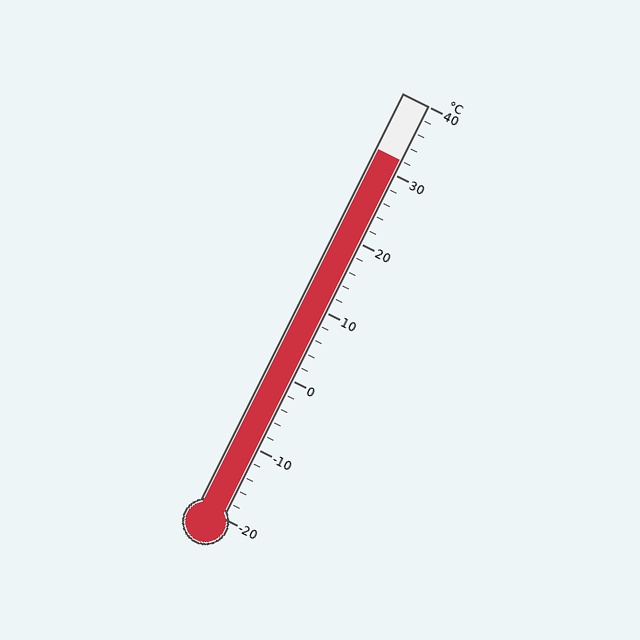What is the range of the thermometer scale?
The thermometer scale ranges from -20°C to 40°C.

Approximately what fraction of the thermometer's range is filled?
The thermometer is filled to approximately 85% of its range.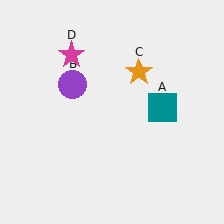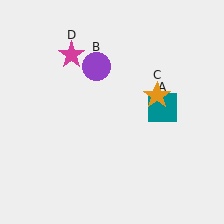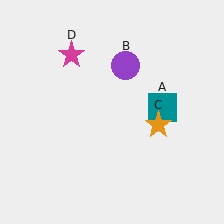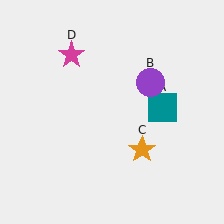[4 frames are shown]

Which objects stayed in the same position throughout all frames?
Teal square (object A) and magenta star (object D) remained stationary.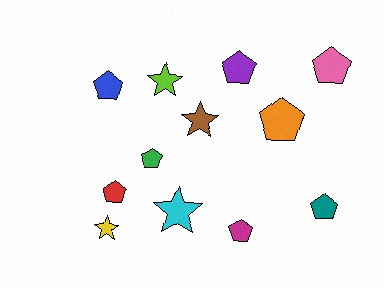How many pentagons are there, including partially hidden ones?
There are 8 pentagons.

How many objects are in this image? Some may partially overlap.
There are 12 objects.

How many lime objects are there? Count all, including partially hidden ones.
There is 1 lime object.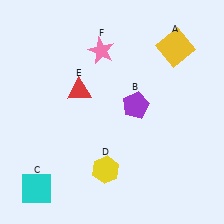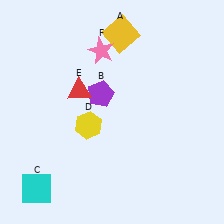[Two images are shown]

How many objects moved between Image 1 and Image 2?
3 objects moved between the two images.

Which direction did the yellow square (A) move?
The yellow square (A) moved left.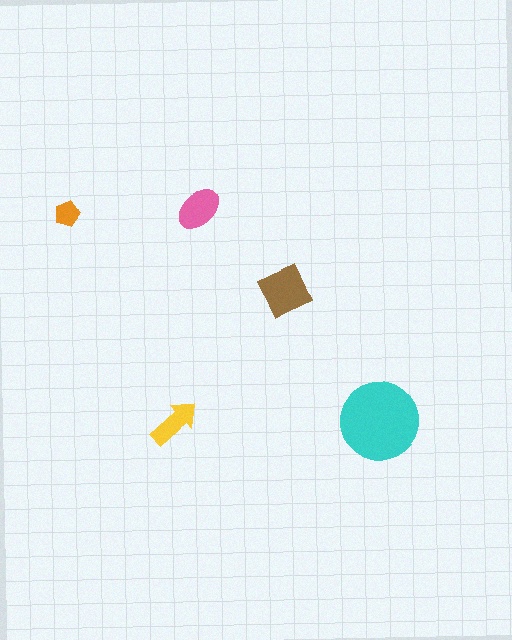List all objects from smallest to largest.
The orange pentagon, the yellow arrow, the pink ellipse, the brown diamond, the cyan circle.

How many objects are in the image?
There are 5 objects in the image.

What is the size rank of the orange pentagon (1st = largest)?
5th.